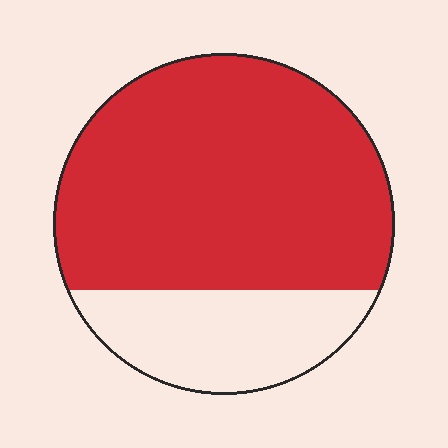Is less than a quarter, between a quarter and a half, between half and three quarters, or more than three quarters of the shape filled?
Between half and three quarters.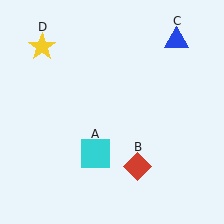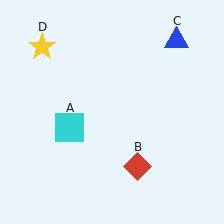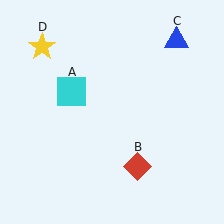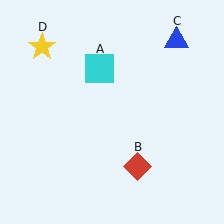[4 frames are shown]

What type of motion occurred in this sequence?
The cyan square (object A) rotated clockwise around the center of the scene.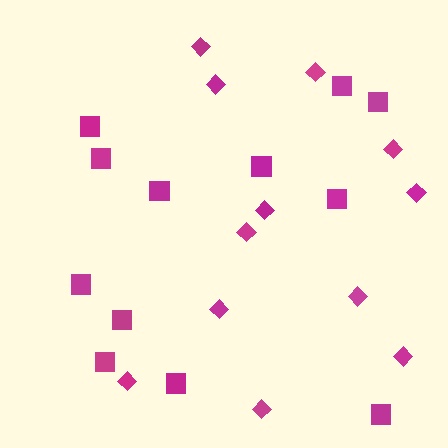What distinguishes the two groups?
There are 2 groups: one group of squares (12) and one group of diamonds (12).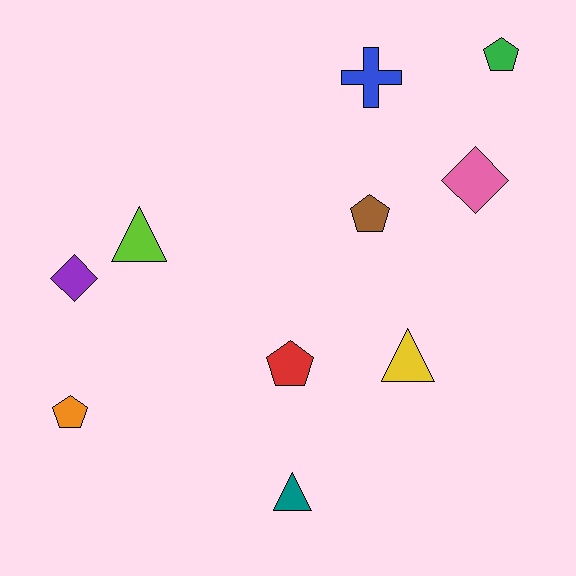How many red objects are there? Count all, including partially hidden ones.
There is 1 red object.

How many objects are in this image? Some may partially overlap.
There are 10 objects.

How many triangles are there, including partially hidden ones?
There are 3 triangles.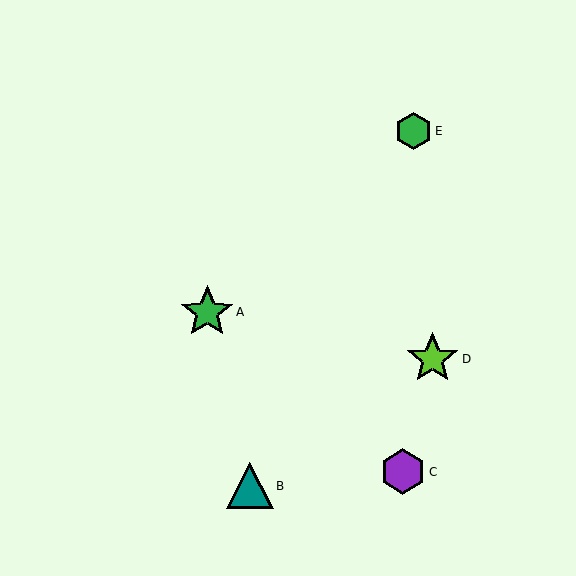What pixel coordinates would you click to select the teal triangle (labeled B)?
Click at (250, 486) to select the teal triangle B.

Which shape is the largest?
The green star (labeled A) is the largest.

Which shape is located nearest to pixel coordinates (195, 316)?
The green star (labeled A) at (207, 312) is nearest to that location.